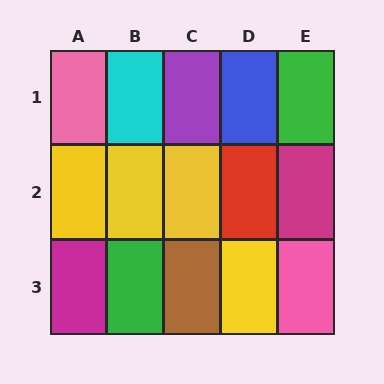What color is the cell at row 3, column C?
Brown.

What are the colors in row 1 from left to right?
Pink, cyan, purple, blue, green.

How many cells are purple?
1 cell is purple.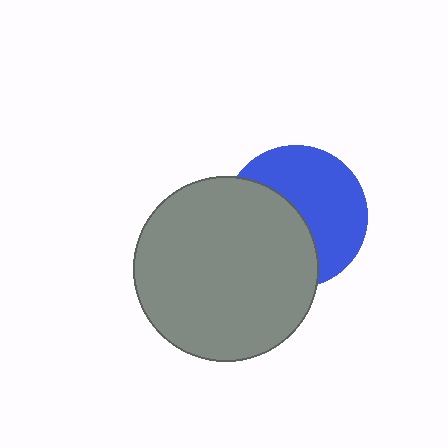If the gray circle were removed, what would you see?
You would see the complete blue circle.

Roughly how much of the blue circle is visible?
About half of it is visible (roughly 54%).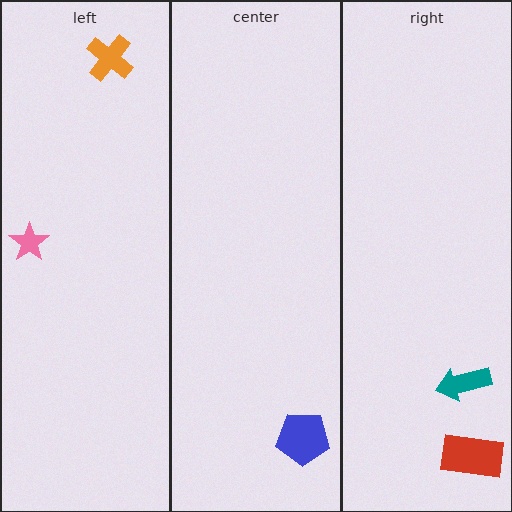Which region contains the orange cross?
The left region.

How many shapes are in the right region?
2.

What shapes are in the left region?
The pink star, the orange cross.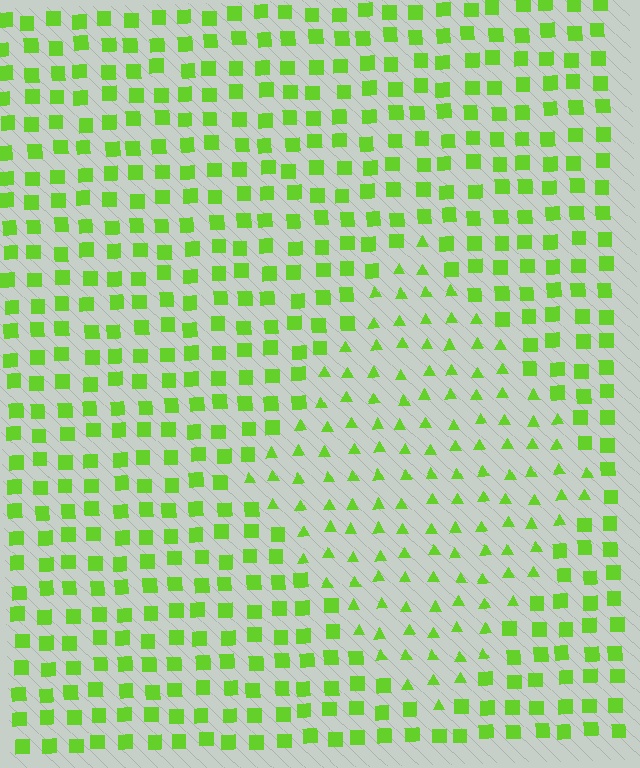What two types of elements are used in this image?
The image uses triangles inside the diamond region and squares outside it.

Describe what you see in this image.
The image is filled with small lime elements arranged in a uniform grid. A diamond-shaped region contains triangles, while the surrounding area contains squares. The boundary is defined purely by the change in element shape.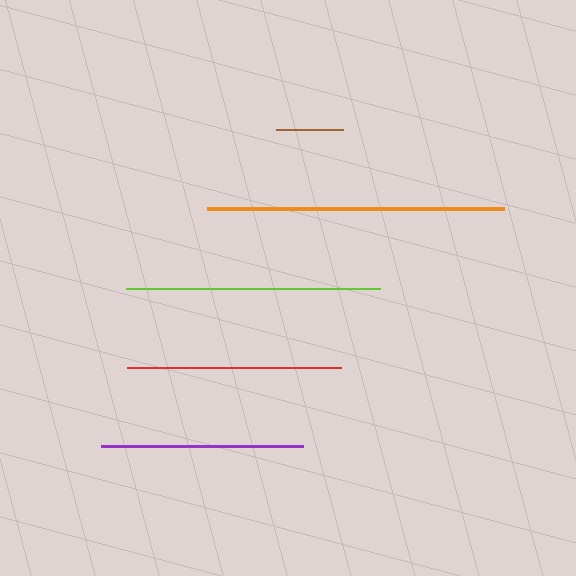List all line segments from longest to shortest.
From longest to shortest: orange, lime, red, purple, brown.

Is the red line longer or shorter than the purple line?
The red line is longer than the purple line.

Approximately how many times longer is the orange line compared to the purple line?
The orange line is approximately 1.5 times the length of the purple line.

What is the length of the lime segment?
The lime segment is approximately 254 pixels long.